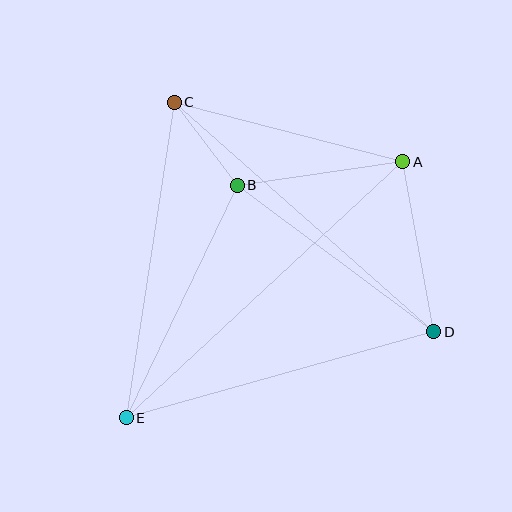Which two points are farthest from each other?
Points A and E are farthest from each other.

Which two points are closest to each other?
Points B and C are closest to each other.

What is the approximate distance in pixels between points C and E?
The distance between C and E is approximately 319 pixels.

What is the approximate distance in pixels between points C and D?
The distance between C and D is approximately 347 pixels.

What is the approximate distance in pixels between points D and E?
The distance between D and E is approximately 320 pixels.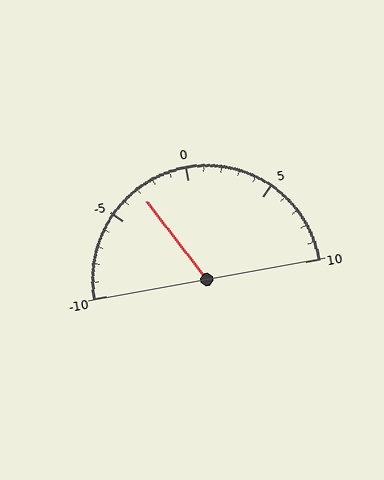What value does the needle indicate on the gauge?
The needle indicates approximately -3.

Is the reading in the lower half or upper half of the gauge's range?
The reading is in the lower half of the range (-10 to 10).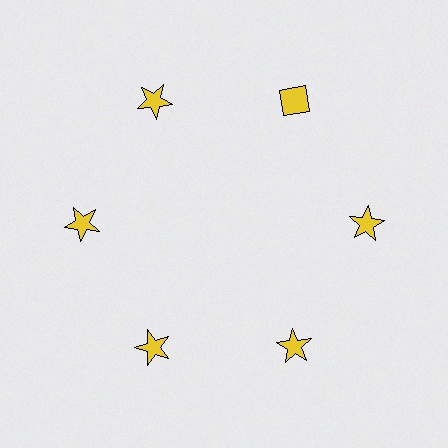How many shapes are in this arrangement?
There are 6 shapes arranged in a ring pattern.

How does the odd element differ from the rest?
It has a different shape: diamond instead of star.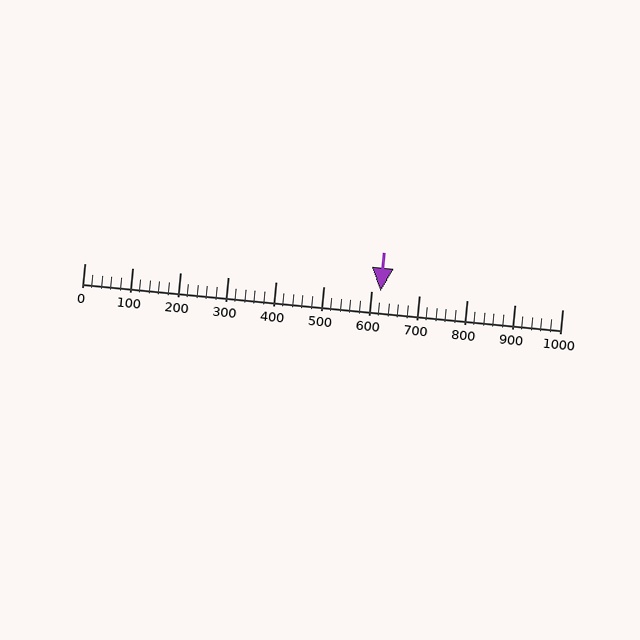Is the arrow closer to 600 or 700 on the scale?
The arrow is closer to 600.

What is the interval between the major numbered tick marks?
The major tick marks are spaced 100 units apart.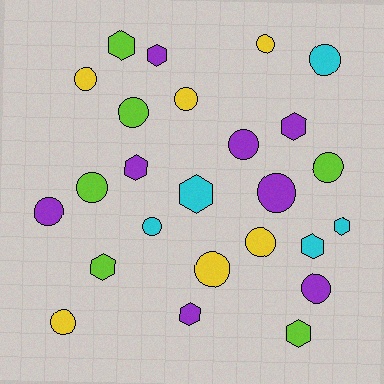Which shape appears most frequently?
Circle, with 15 objects.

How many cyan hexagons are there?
There are 3 cyan hexagons.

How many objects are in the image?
There are 25 objects.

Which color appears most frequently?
Purple, with 8 objects.